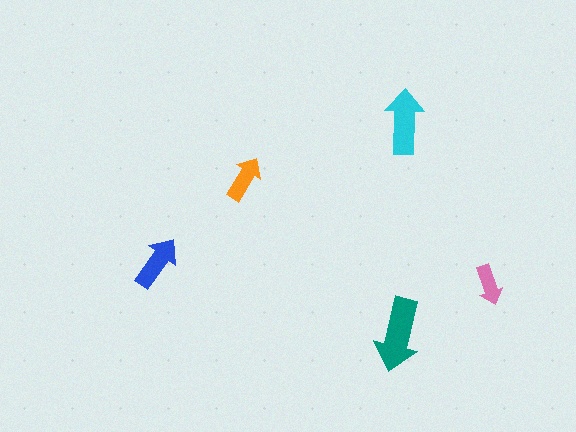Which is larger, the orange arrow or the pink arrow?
The orange one.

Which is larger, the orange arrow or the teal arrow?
The teal one.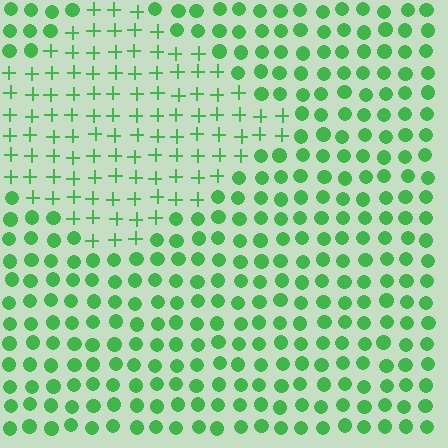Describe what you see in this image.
The image is filled with small green elements arranged in a uniform grid. A diamond-shaped region contains plus signs, while the surrounding area contains circles. The boundary is defined purely by the change in element shape.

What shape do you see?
I see a diamond.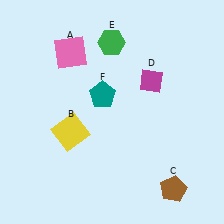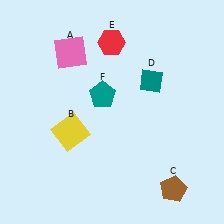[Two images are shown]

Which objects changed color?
D changed from magenta to teal. E changed from green to red.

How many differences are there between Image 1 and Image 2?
There are 2 differences between the two images.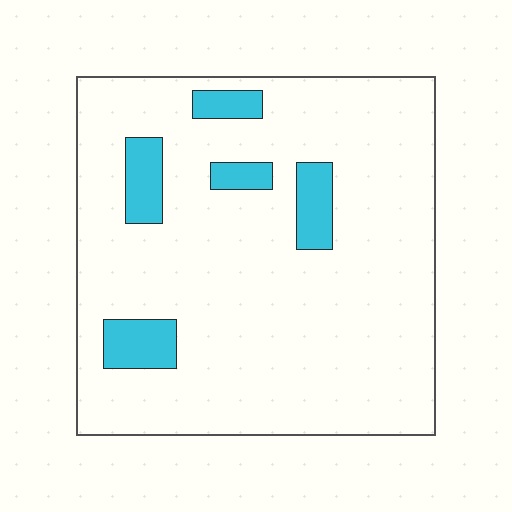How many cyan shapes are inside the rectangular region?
5.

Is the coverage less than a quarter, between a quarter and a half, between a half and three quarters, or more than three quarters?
Less than a quarter.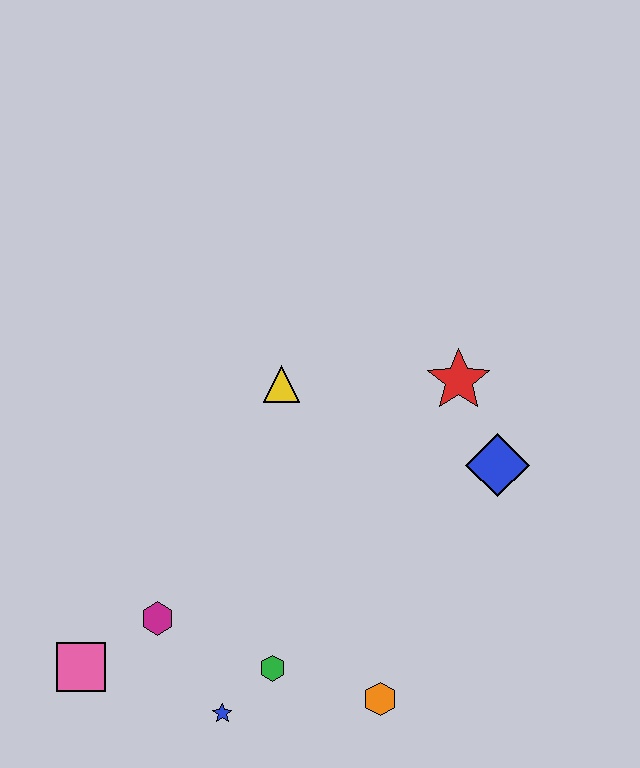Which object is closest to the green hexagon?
The blue star is closest to the green hexagon.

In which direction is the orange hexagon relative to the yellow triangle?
The orange hexagon is below the yellow triangle.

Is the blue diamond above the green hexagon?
Yes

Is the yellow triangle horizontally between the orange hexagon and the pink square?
Yes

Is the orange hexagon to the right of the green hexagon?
Yes